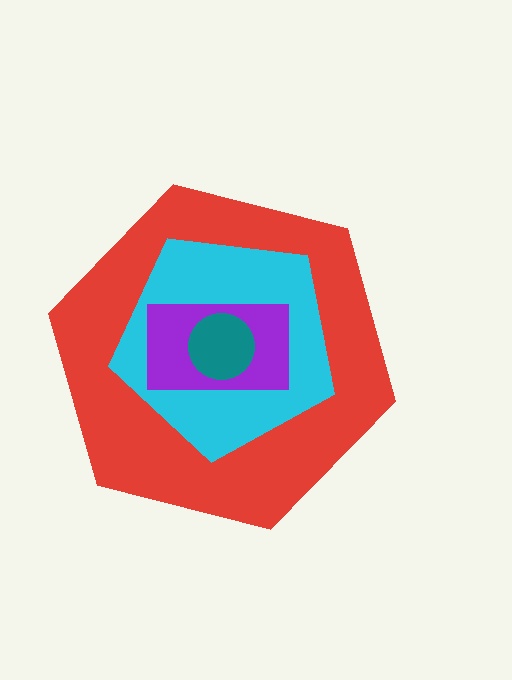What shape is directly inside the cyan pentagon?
The purple rectangle.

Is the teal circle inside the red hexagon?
Yes.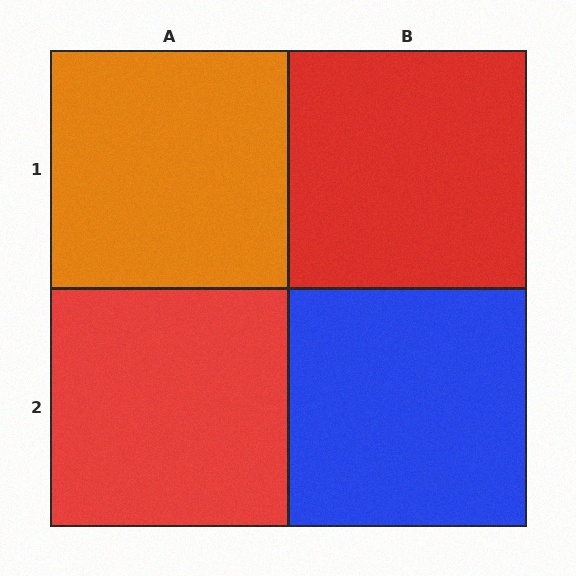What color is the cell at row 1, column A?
Orange.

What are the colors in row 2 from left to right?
Red, blue.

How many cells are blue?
1 cell is blue.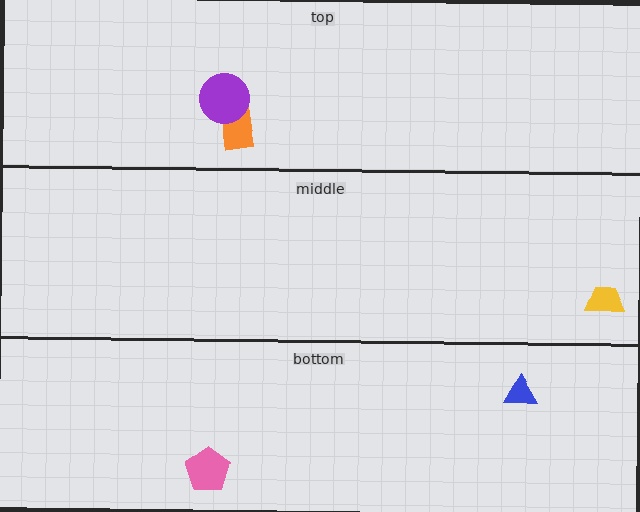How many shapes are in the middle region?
1.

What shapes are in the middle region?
The yellow trapezoid.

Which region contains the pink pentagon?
The bottom region.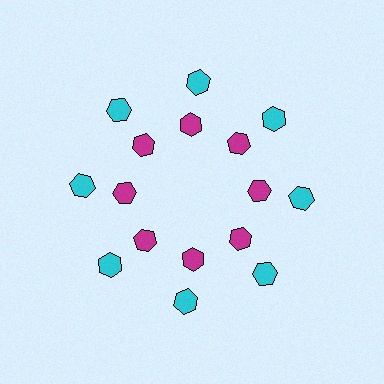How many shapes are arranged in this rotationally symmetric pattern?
There are 16 shapes, arranged in 8 groups of 2.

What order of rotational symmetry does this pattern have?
This pattern has 8-fold rotational symmetry.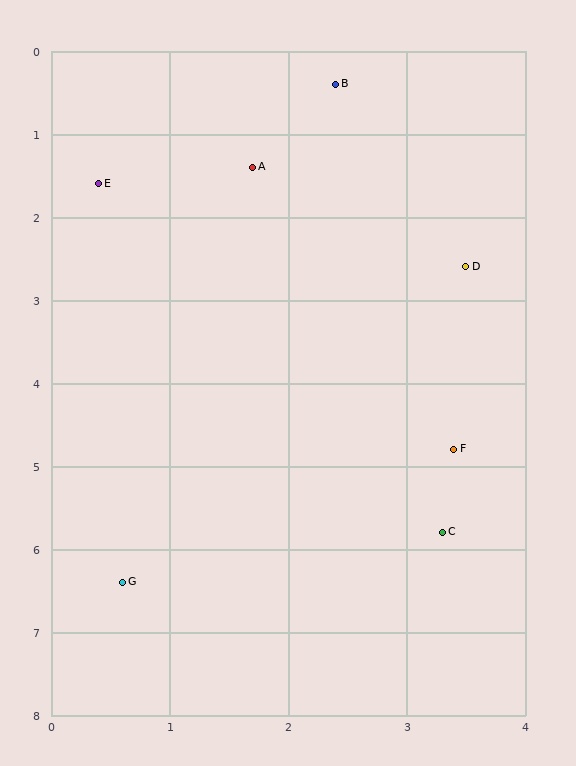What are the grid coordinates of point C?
Point C is at approximately (3.3, 5.8).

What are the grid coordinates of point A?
Point A is at approximately (1.7, 1.4).